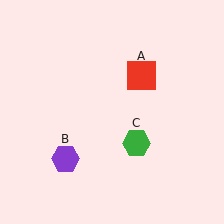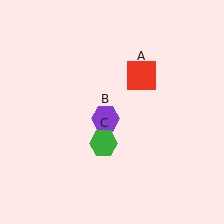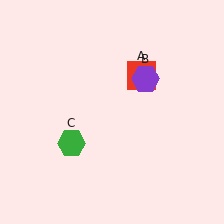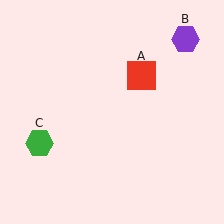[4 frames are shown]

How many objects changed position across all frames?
2 objects changed position: purple hexagon (object B), green hexagon (object C).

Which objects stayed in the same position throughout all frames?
Red square (object A) remained stationary.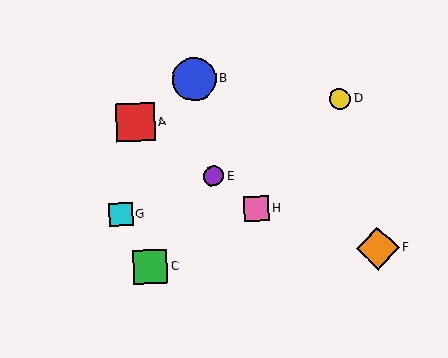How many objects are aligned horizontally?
2 objects (G, H) are aligned horizontally.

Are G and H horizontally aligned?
Yes, both are at y≈214.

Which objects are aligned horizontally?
Objects G, H are aligned horizontally.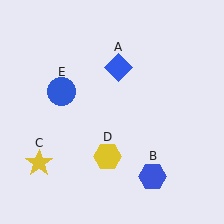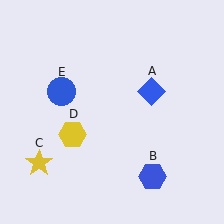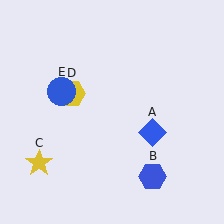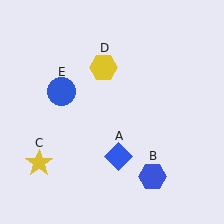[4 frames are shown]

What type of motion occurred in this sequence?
The blue diamond (object A), yellow hexagon (object D) rotated clockwise around the center of the scene.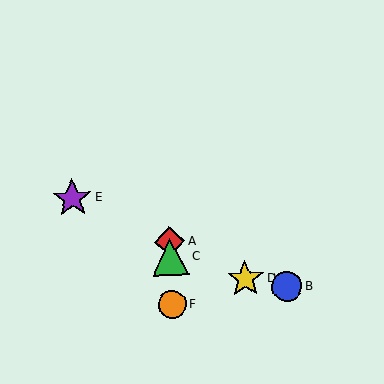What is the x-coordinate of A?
Object A is at x≈170.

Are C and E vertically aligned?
No, C is at x≈171 and E is at x≈72.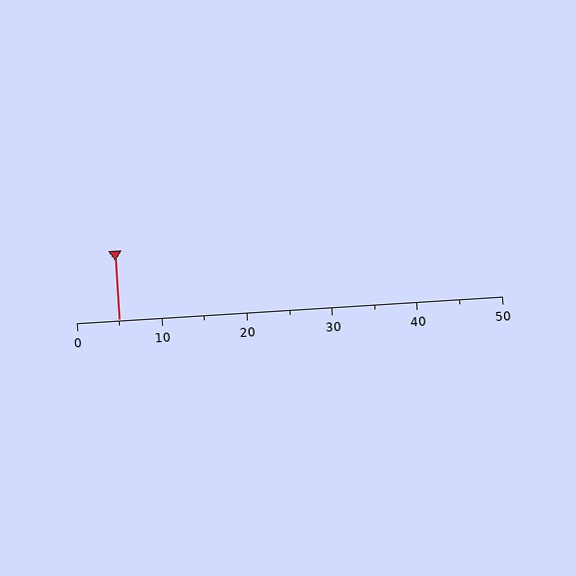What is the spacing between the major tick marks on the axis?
The major ticks are spaced 10 apart.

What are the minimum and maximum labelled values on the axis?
The axis runs from 0 to 50.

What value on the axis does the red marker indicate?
The marker indicates approximately 5.